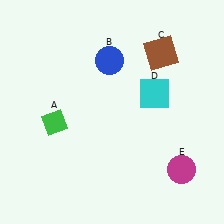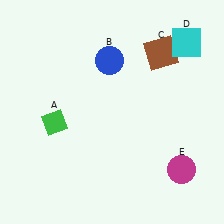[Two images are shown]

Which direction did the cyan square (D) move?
The cyan square (D) moved up.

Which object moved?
The cyan square (D) moved up.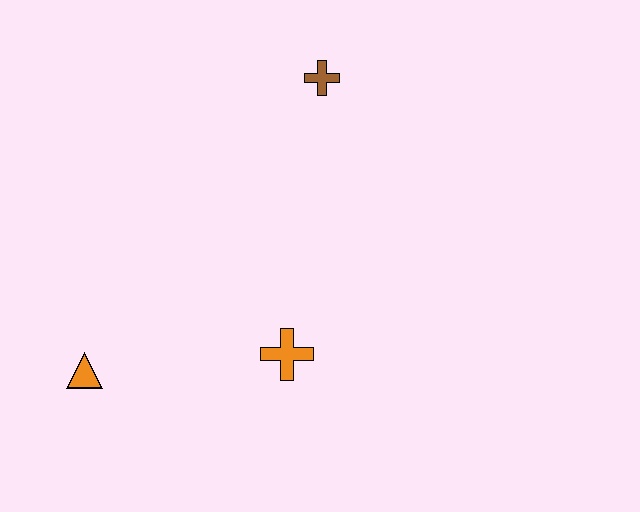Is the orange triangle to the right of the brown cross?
No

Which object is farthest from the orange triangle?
The brown cross is farthest from the orange triangle.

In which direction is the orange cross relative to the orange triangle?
The orange cross is to the right of the orange triangle.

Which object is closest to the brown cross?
The orange cross is closest to the brown cross.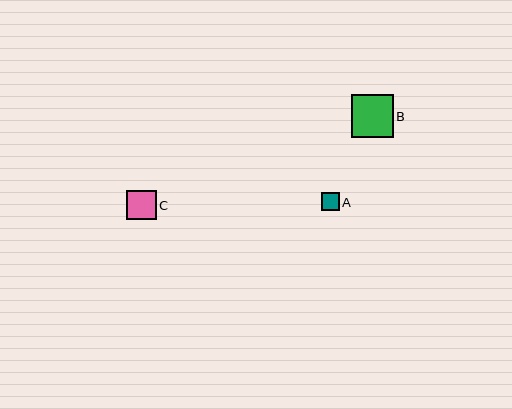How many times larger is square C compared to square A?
Square C is approximately 1.7 times the size of square A.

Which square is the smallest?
Square A is the smallest with a size of approximately 18 pixels.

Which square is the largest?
Square B is the largest with a size of approximately 42 pixels.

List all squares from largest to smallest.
From largest to smallest: B, C, A.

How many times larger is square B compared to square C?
Square B is approximately 1.4 times the size of square C.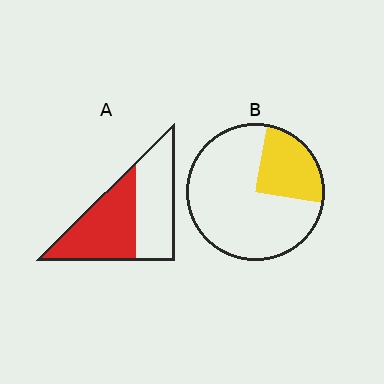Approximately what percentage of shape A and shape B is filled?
A is approximately 50% and B is approximately 25%.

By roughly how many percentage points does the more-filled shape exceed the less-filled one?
By roughly 25 percentage points (A over B).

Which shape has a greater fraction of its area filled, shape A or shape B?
Shape A.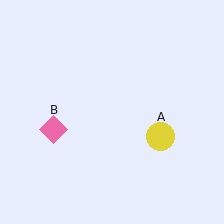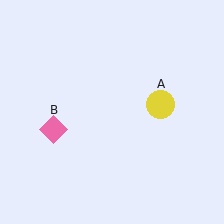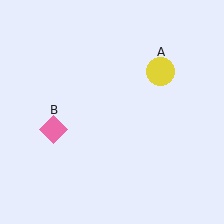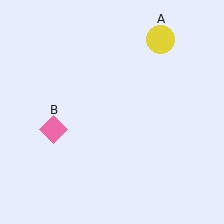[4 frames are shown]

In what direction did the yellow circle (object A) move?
The yellow circle (object A) moved up.